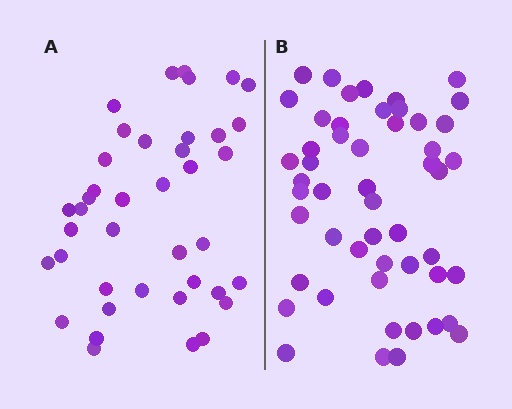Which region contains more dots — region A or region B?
Region B (the right region) has more dots.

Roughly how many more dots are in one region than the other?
Region B has roughly 12 or so more dots than region A.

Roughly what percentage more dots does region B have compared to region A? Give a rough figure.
About 30% more.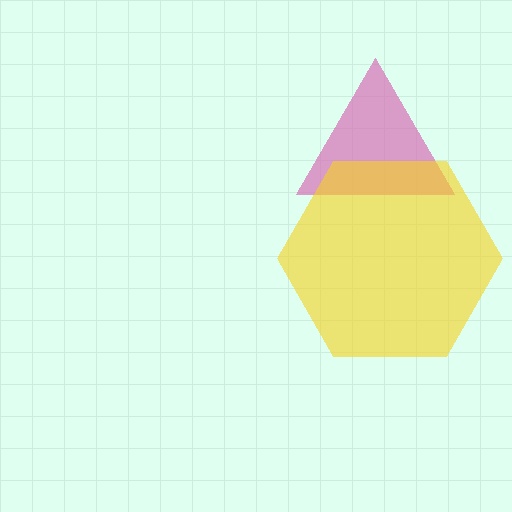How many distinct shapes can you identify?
There are 2 distinct shapes: a pink triangle, a yellow hexagon.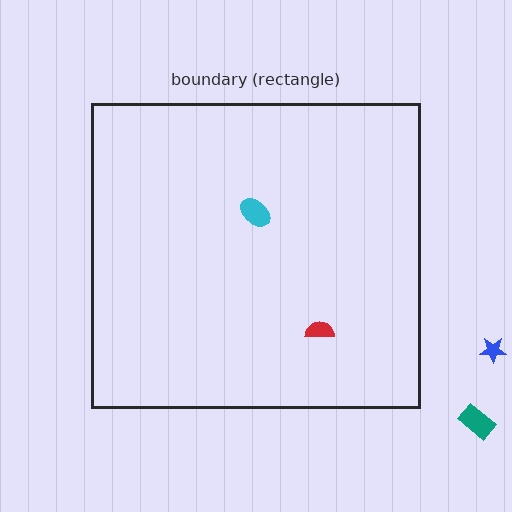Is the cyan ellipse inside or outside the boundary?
Inside.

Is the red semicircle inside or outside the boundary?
Inside.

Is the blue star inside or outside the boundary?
Outside.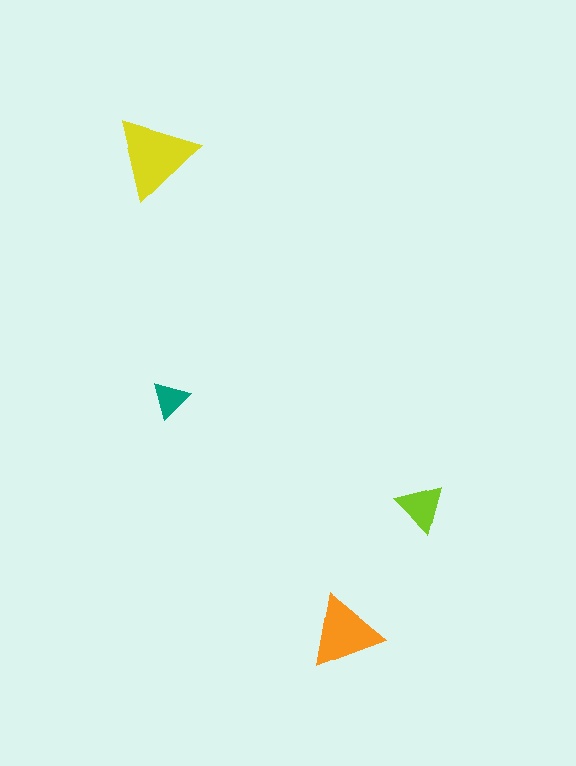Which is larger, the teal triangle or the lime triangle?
The lime one.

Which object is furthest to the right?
The lime triangle is rightmost.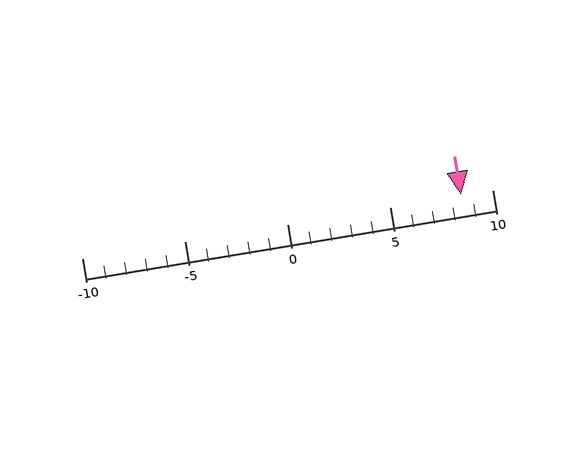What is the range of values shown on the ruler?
The ruler shows values from -10 to 10.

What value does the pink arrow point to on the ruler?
The pink arrow points to approximately 8.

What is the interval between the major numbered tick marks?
The major tick marks are spaced 5 units apart.